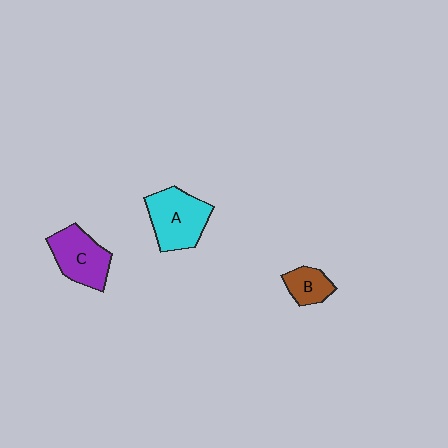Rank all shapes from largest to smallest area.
From largest to smallest: A (cyan), C (purple), B (brown).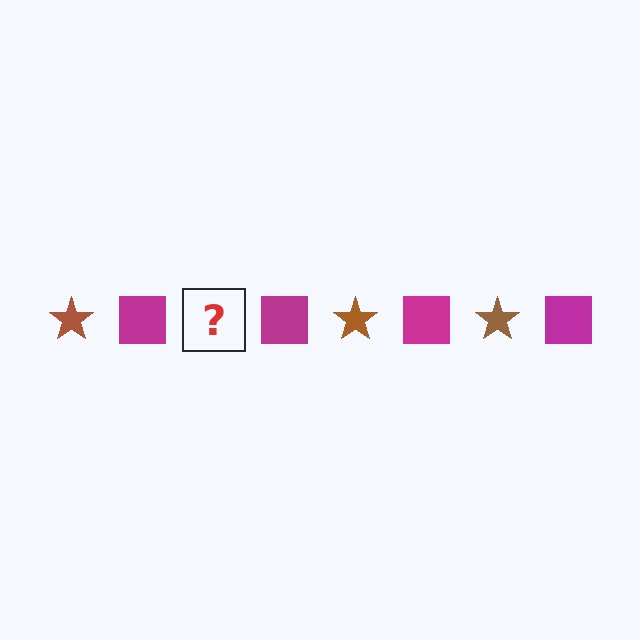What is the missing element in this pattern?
The missing element is a brown star.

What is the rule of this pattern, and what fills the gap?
The rule is that the pattern alternates between brown star and magenta square. The gap should be filled with a brown star.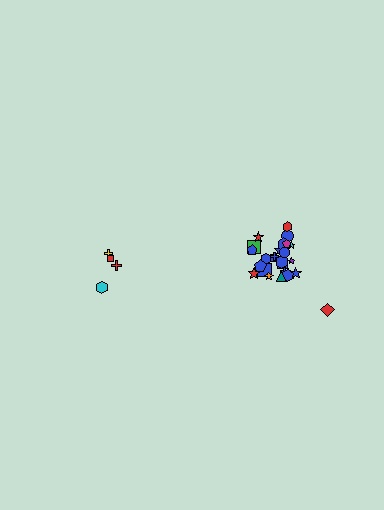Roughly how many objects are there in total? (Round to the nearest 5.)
Roughly 30 objects in total.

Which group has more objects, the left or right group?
The right group.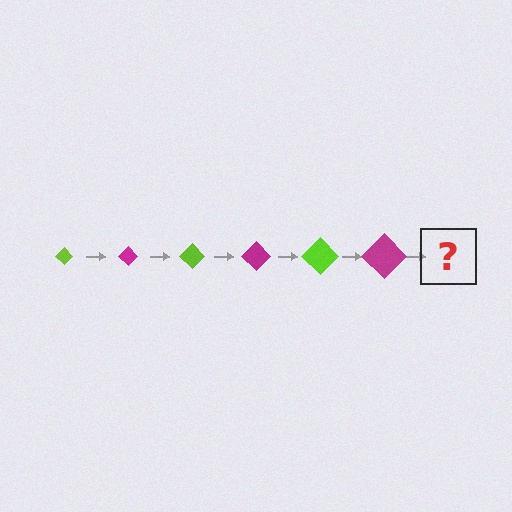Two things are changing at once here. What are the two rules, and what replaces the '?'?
The two rules are that the diamond grows larger each step and the color cycles through lime and magenta. The '?' should be a lime diamond, larger than the previous one.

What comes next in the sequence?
The next element should be a lime diamond, larger than the previous one.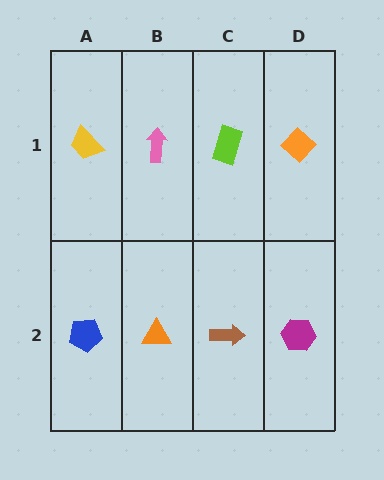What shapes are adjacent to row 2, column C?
A lime rectangle (row 1, column C), an orange triangle (row 2, column B), a magenta hexagon (row 2, column D).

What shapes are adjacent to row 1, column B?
An orange triangle (row 2, column B), a yellow trapezoid (row 1, column A), a lime rectangle (row 1, column C).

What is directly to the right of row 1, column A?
A pink arrow.